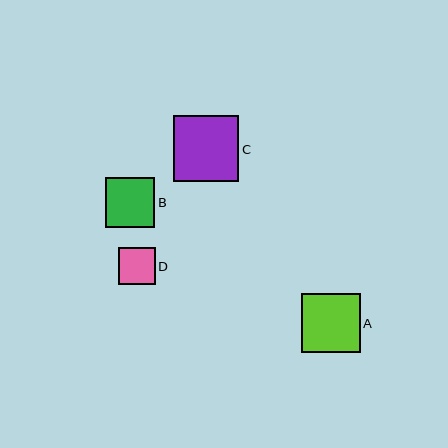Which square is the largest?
Square C is the largest with a size of approximately 66 pixels.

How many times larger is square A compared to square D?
Square A is approximately 1.6 times the size of square D.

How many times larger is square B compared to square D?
Square B is approximately 1.3 times the size of square D.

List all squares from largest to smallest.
From largest to smallest: C, A, B, D.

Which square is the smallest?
Square D is the smallest with a size of approximately 37 pixels.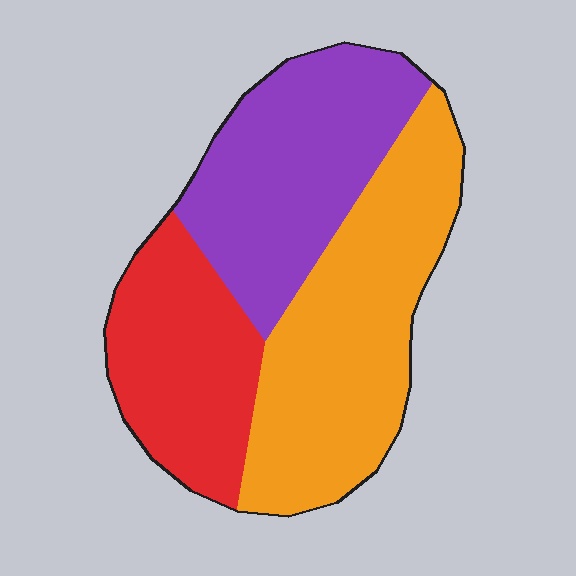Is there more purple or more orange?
Orange.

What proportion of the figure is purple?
Purple covers 33% of the figure.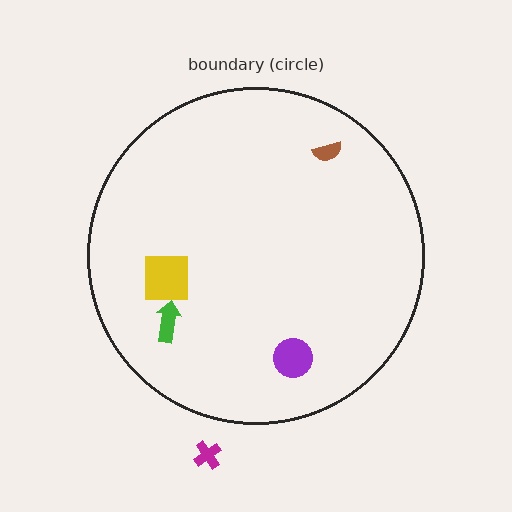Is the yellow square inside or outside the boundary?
Inside.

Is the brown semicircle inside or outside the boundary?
Inside.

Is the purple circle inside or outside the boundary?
Inside.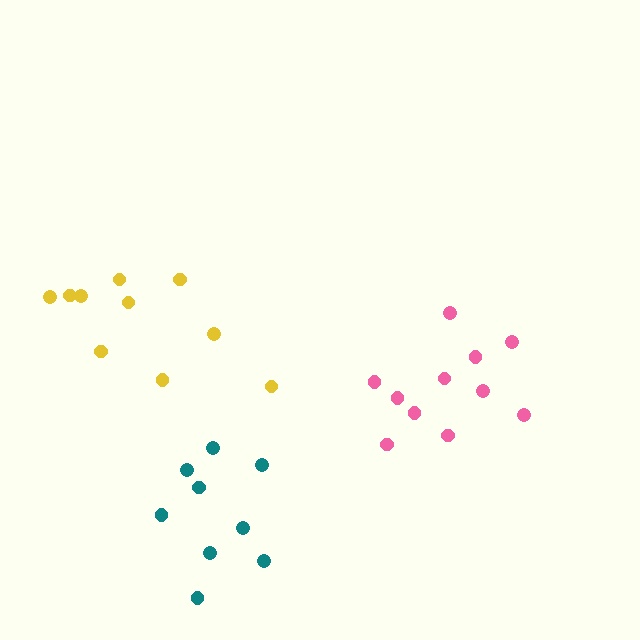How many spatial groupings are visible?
There are 3 spatial groupings.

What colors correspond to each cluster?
The clusters are colored: yellow, pink, teal.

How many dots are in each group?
Group 1: 10 dots, Group 2: 11 dots, Group 3: 9 dots (30 total).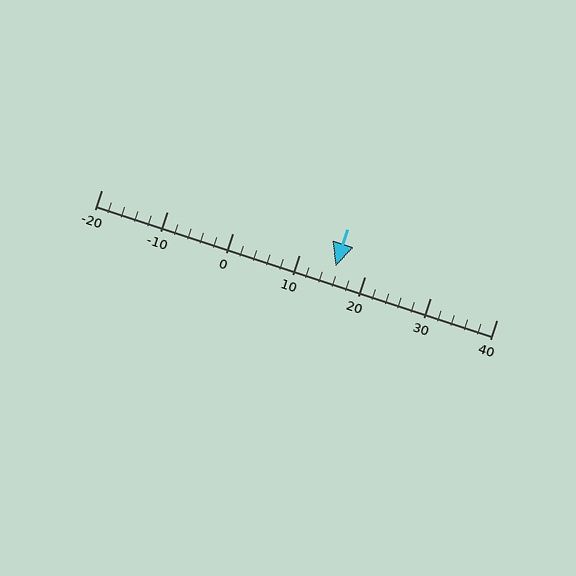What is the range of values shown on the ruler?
The ruler shows values from -20 to 40.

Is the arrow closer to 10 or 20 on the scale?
The arrow is closer to 20.